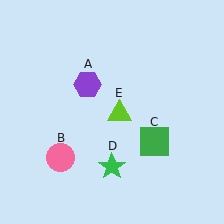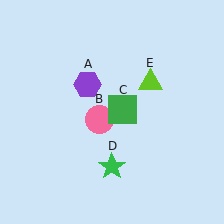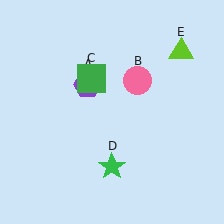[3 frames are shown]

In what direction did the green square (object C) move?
The green square (object C) moved up and to the left.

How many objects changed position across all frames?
3 objects changed position: pink circle (object B), green square (object C), lime triangle (object E).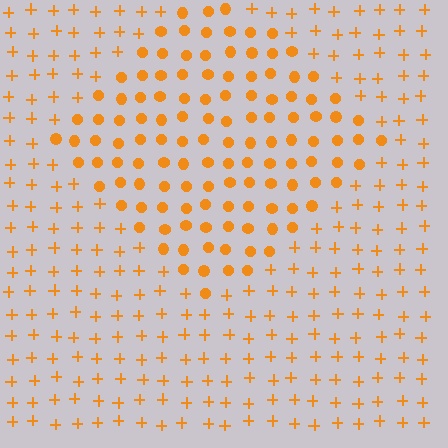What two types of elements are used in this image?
The image uses circles inside the diamond region and plus signs outside it.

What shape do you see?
I see a diamond.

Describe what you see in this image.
The image is filled with small orange elements arranged in a uniform grid. A diamond-shaped region contains circles, while the surrounding area contains plus signs. The boundary is defined purely by the change in element shape.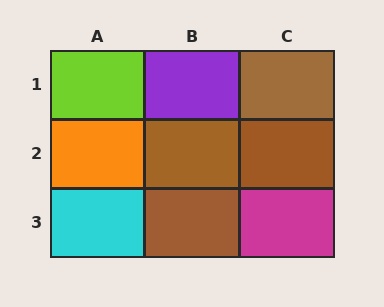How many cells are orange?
1 cell is orange.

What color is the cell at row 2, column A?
Orange.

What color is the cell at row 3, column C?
Magenta.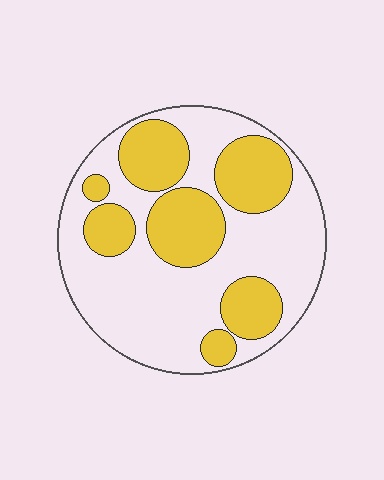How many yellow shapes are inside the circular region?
7.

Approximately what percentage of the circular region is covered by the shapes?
Approximately 35%.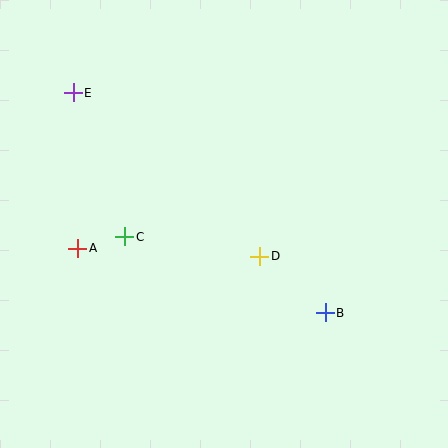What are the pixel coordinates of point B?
Point B is at (325, 313).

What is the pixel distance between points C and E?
The distance between C and E is 153 pixels.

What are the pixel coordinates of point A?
Point A is at (78, 248).